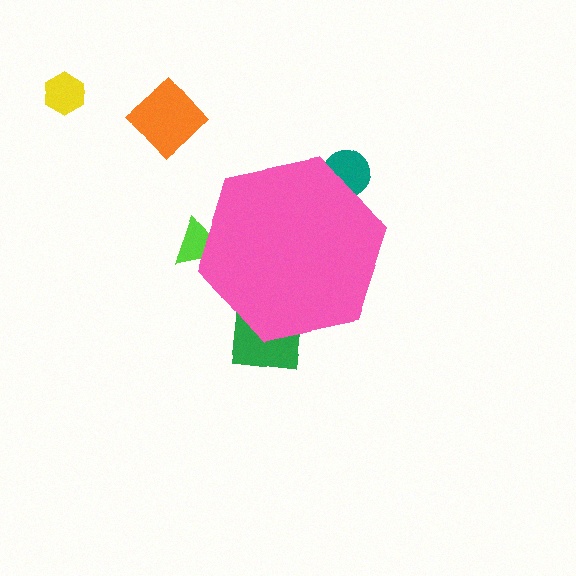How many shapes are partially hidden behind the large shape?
3 shapes are partially hidden.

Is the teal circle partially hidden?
Yes, the teal circle is partially hidden behind the pink hexagon.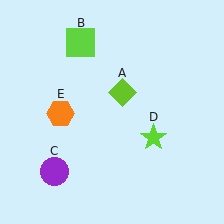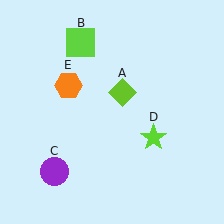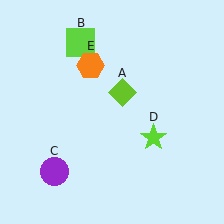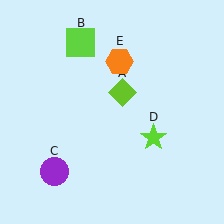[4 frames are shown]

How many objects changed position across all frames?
1 object changed position: orange hexagon (object E).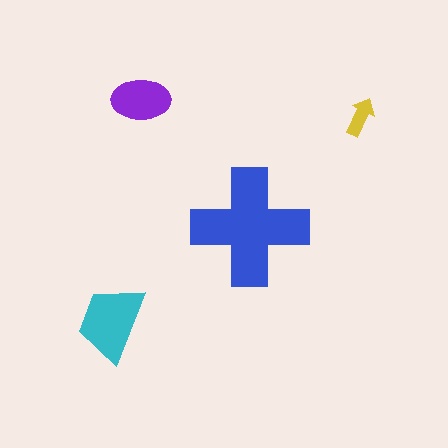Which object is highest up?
The purple ellipse is topmost.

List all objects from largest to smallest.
The blue cross, the cyan trapezoid, the purple ellipse, the yellow arrow.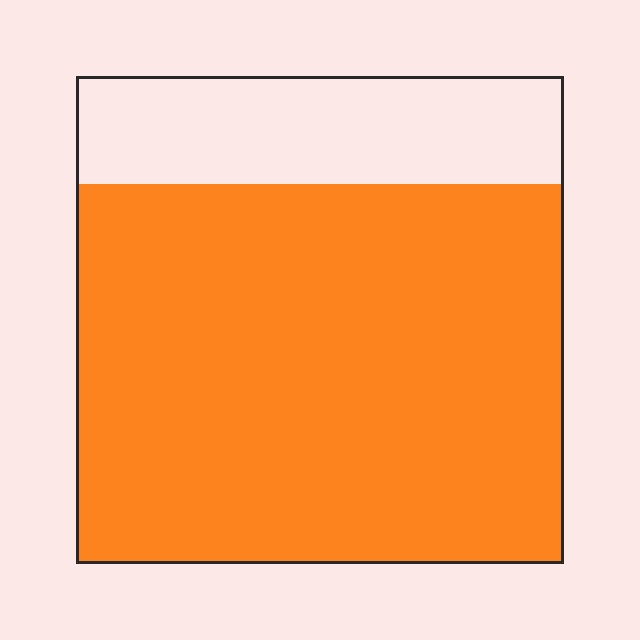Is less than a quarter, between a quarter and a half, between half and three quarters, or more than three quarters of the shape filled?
More than three quarters.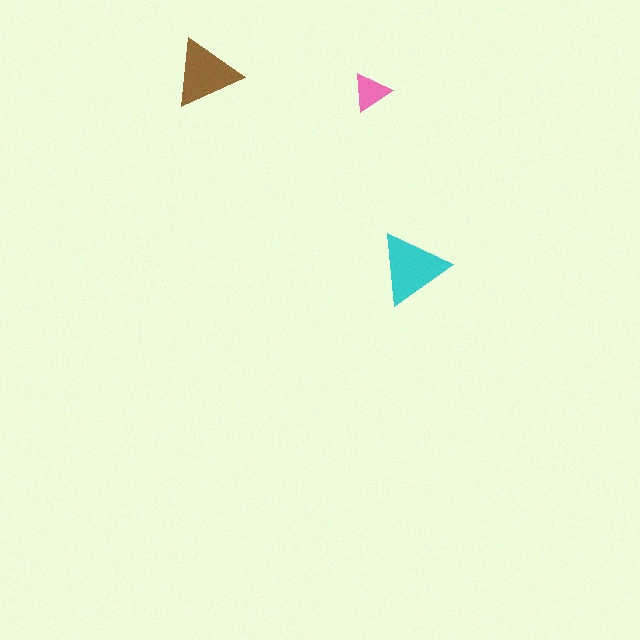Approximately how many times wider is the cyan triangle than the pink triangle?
About 2 times wider.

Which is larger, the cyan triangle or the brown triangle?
The cyan one.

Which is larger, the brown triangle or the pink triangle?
The brown one.